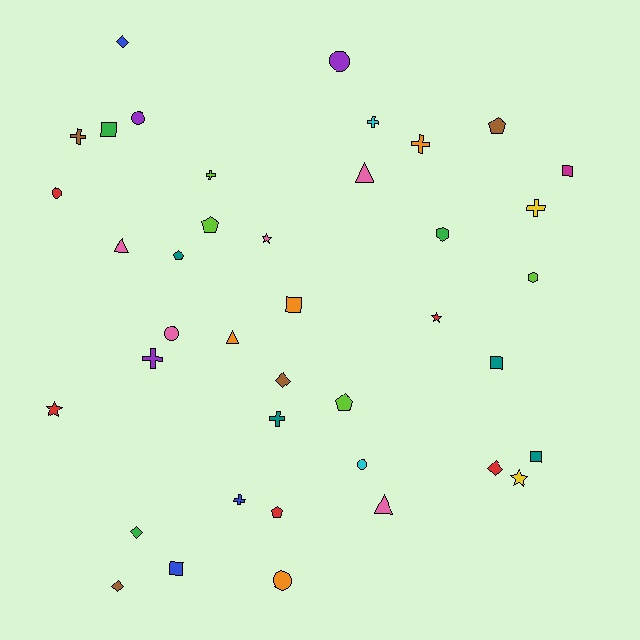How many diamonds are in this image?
There are 5 diamonds.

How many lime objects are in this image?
There are 4 lime objects.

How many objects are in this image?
There are 40 objects.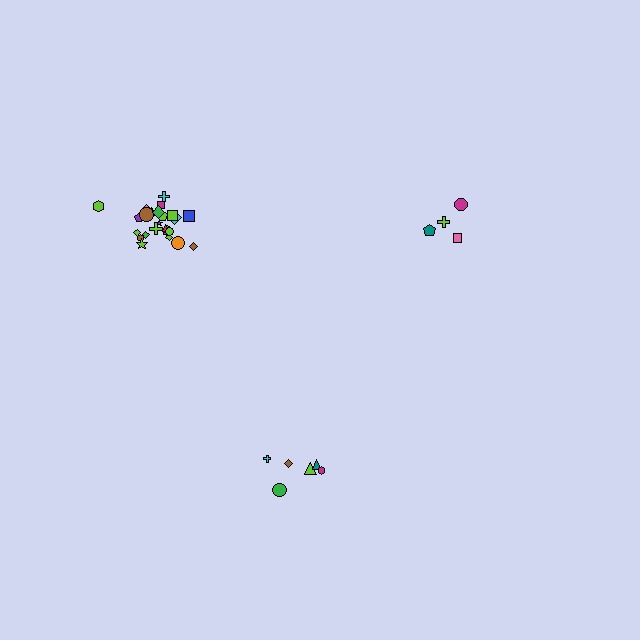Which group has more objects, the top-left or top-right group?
The top-left group.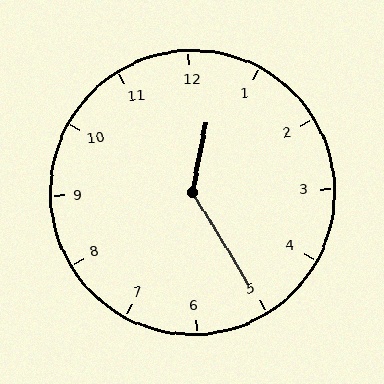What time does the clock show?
12:25.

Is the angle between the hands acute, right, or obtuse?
It is obtuse.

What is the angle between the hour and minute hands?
Approximately 138 degrees.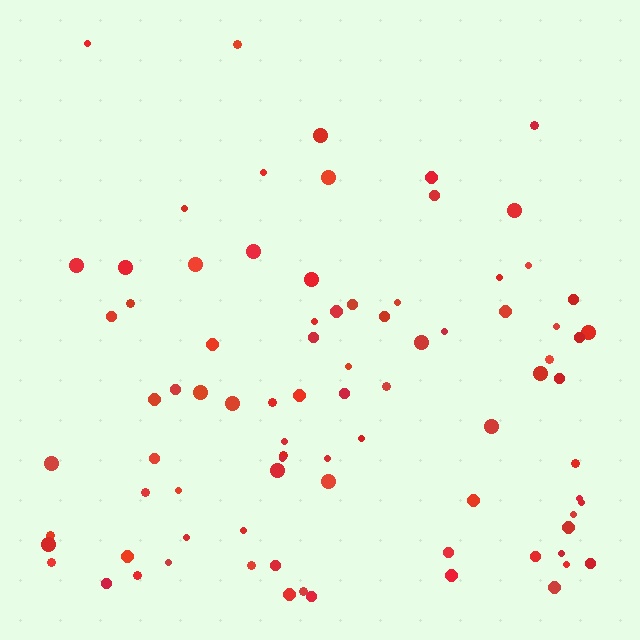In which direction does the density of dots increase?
From top to bottom, with the bottom side densest.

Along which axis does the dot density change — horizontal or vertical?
Vertical.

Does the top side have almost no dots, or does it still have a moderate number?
Still a moderate number, just noticeably fewer than the bottom.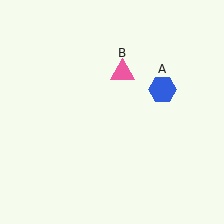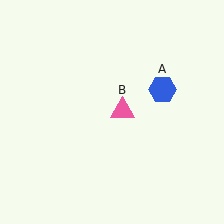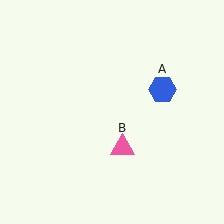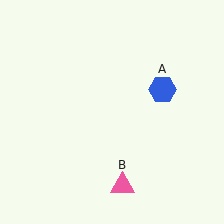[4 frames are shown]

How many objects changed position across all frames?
1 object changed position: pink triangle (object B).